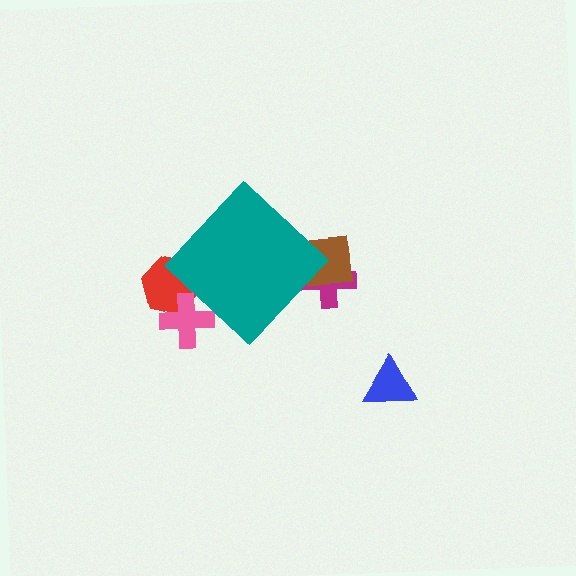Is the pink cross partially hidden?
Yes, the pink cross is partially hidden behind the teal diamond.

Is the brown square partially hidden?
Yes, the brown square is partially hidden behind the teal diamond.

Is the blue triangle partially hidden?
No, the blue triangle is fully visible.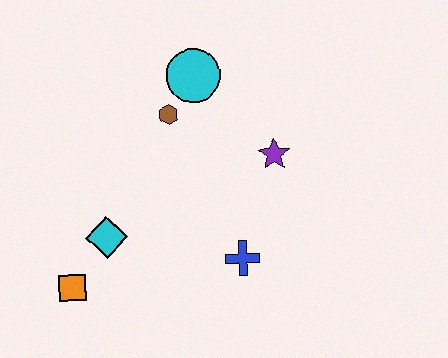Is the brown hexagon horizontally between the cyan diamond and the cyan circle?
Yes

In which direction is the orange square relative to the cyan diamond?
The orange square is below the cyan diamond.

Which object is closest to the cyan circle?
The brown hexagon is closest to the cyan circle.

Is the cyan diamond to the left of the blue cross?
Yes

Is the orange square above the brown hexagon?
No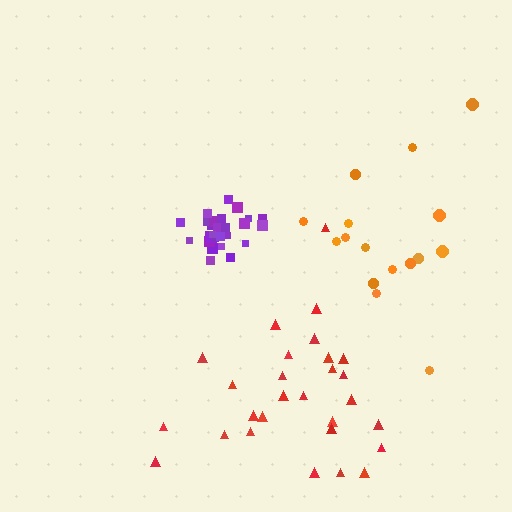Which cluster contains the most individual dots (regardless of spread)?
Red (28).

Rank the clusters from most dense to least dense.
purple, red, orange.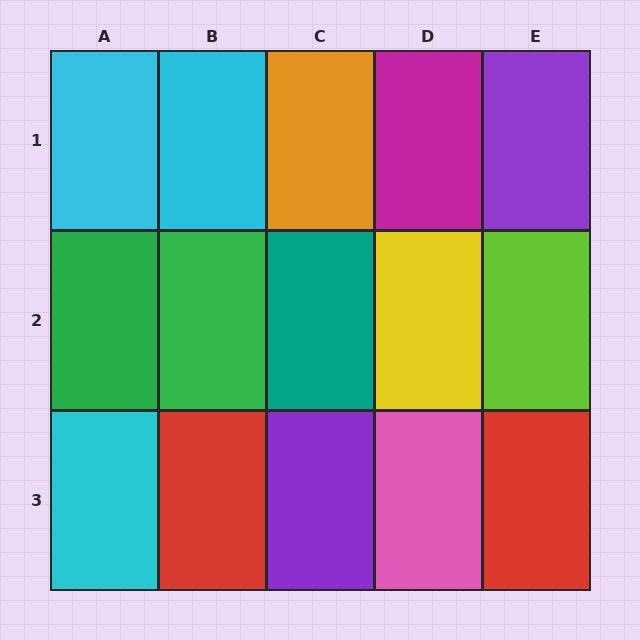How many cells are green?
2 cells are green.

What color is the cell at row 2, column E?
Lime.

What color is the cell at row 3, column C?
Purple.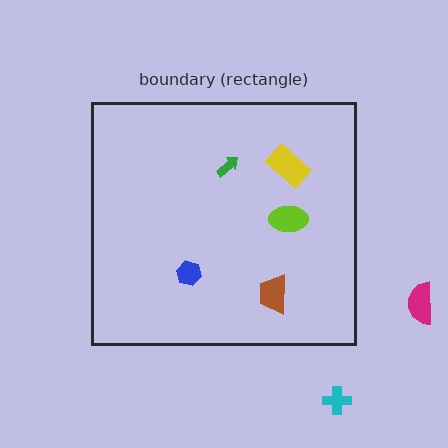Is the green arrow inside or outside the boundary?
Inside.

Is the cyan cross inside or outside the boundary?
Outside.